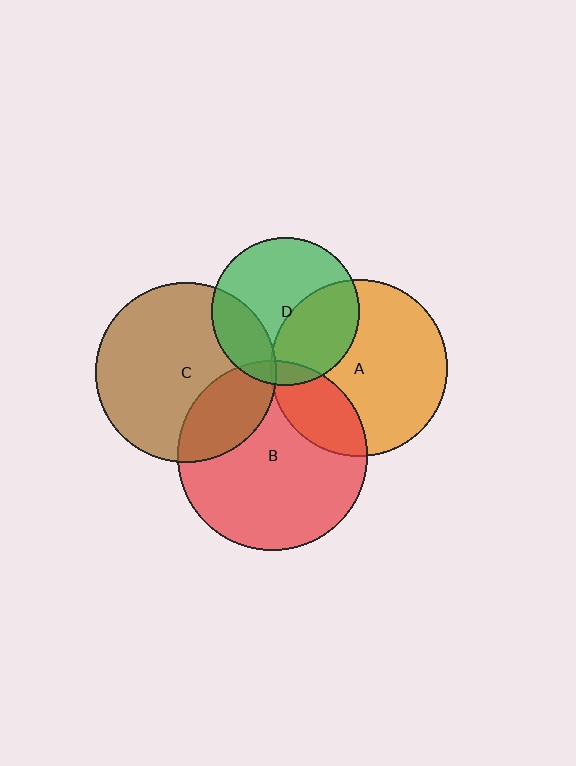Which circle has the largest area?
Circle B (red).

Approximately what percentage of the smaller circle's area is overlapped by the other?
Approximately 20%.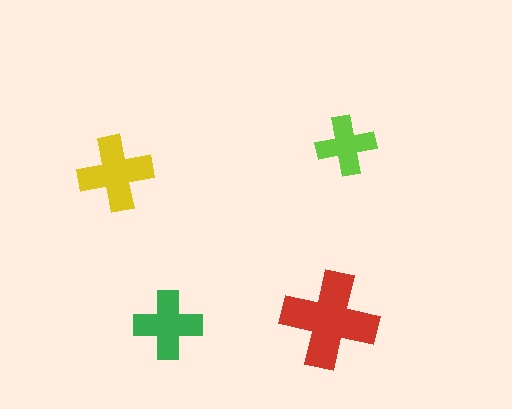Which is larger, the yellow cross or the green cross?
The yellow one.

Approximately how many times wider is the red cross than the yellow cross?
About 1.5 times wider.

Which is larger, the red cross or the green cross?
The red one.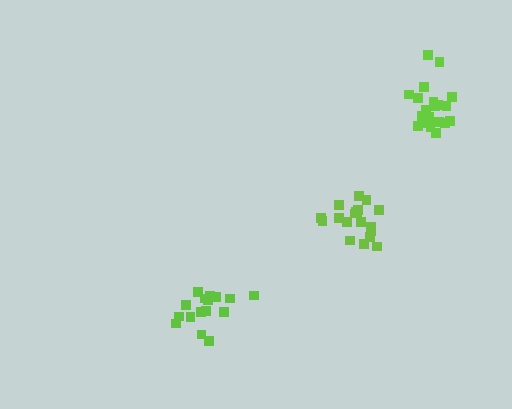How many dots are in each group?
Group 1: 19 dots, Group 2: 16 dots, Group 3: 20 dots (55 total).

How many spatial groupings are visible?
There are 3 spatial groupings.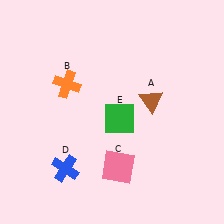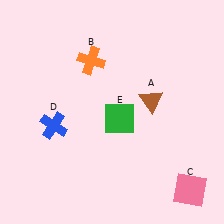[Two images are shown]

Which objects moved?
The objects that moved are: the orange cross (B), the pink square (C), the blue cross (D).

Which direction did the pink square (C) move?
The pink square (C) moved right.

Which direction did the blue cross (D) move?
The blue cross (D) moved up.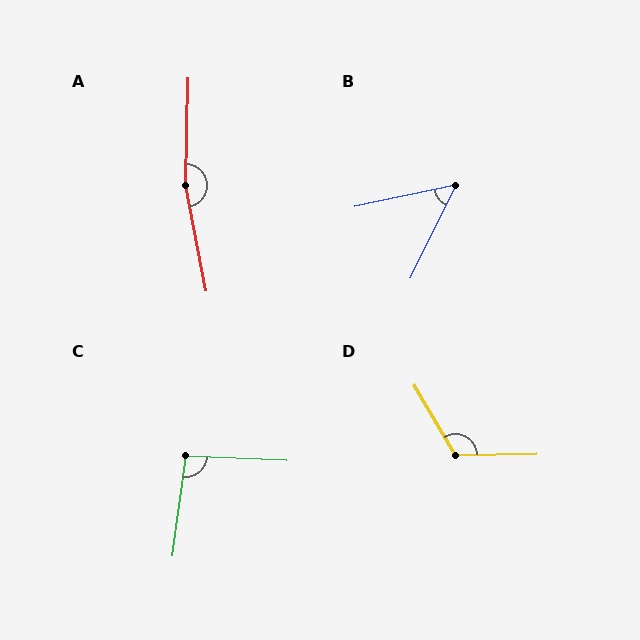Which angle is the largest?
A, at approximately 168 degrees.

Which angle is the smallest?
B, at approximately 52 degrees.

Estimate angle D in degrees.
Approximately 119 degrees.